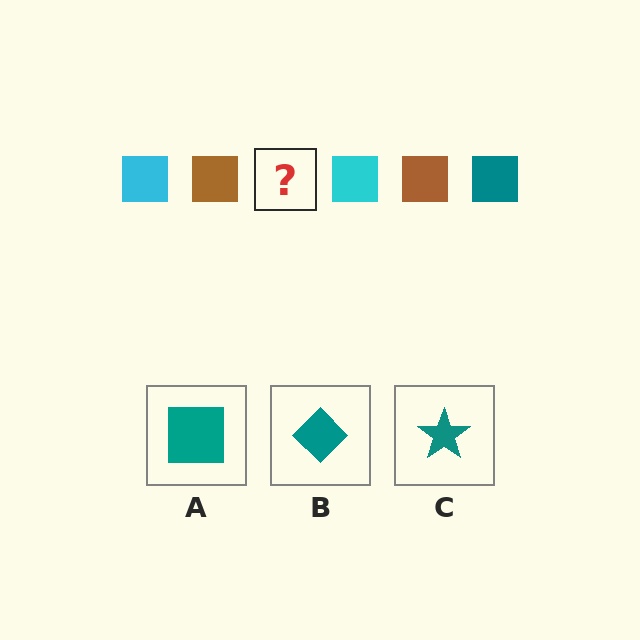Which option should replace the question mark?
Option A.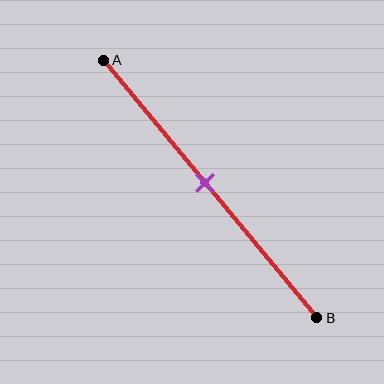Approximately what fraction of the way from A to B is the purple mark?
The purple mark is approximately 50% of the way from A to B.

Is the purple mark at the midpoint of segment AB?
Yes, the mark is approximately at the midpoint.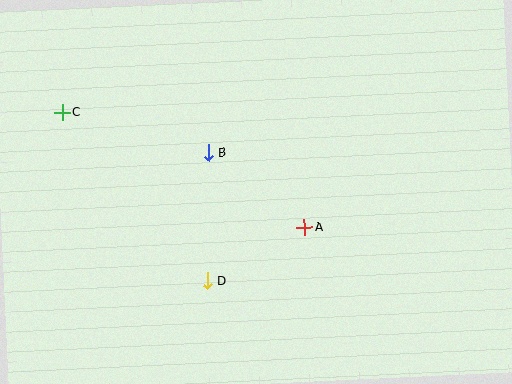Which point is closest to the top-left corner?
Point C is closest to the top-left corner.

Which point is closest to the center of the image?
Point A at (304, 228) is closest to the center.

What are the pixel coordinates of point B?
Point B is at (209, 153).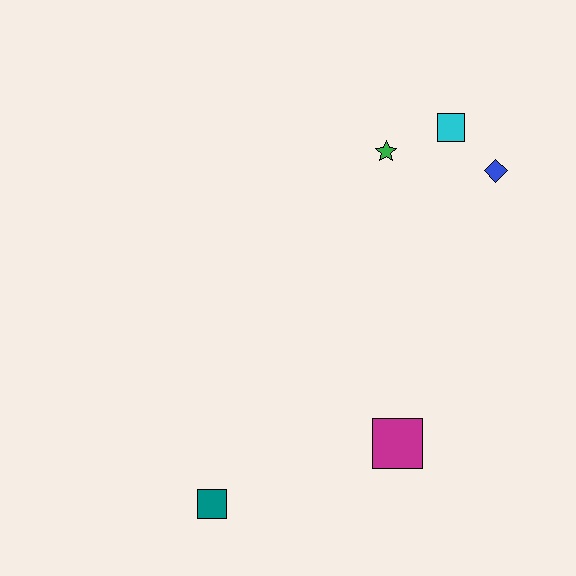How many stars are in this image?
There is 1 star.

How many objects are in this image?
There are 5 objects.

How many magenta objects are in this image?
There is 1 magenta object.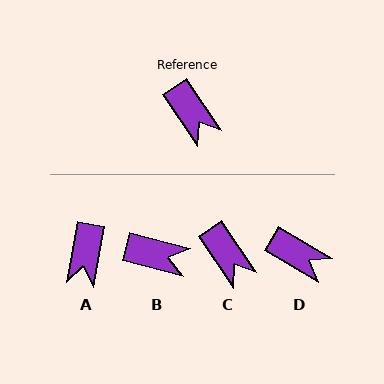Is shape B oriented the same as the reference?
No, it is off by about 41 degrees.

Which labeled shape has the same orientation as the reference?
C.